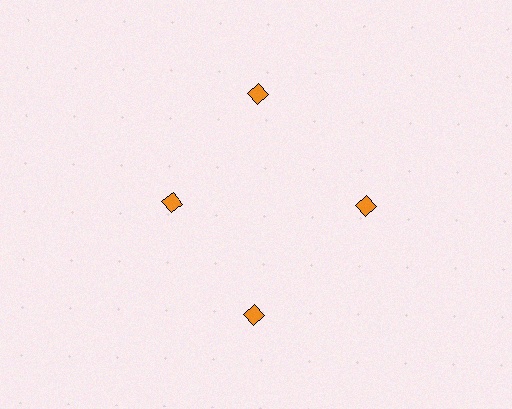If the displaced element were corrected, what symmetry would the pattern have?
It would have 4-fold rotational symmetry — the pattern would map onto itself every 90 degrees.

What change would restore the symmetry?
The symmetry would be restored by moving it outward, back onto the ring so that all 4 diamonds sit at equal angles and equal distance from the center.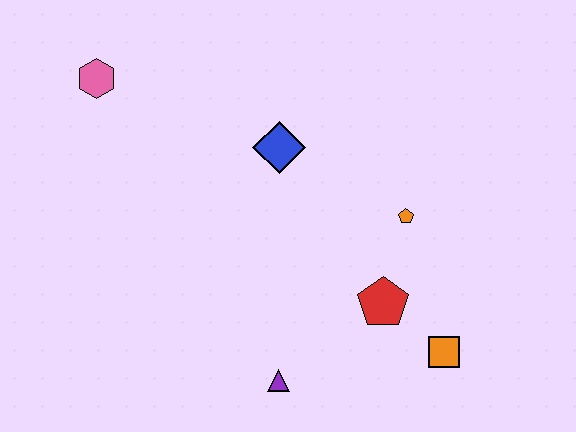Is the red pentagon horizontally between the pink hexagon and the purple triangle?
No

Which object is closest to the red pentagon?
The orange square is closest to the red pentagon.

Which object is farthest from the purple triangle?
The pink hexagon is farthest from the purple triangle.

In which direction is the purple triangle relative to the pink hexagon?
The purple triangle is below the pink hexagon.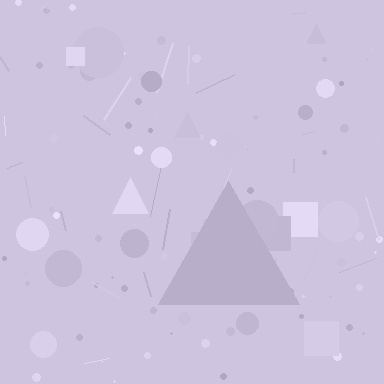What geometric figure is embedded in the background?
A triangle is embedded in the background.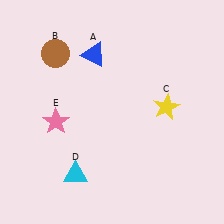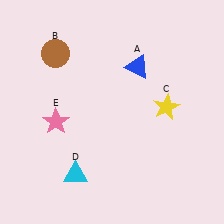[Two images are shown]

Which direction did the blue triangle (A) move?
The blue triangle (A) moved right.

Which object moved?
The blue triangle (A) moved right.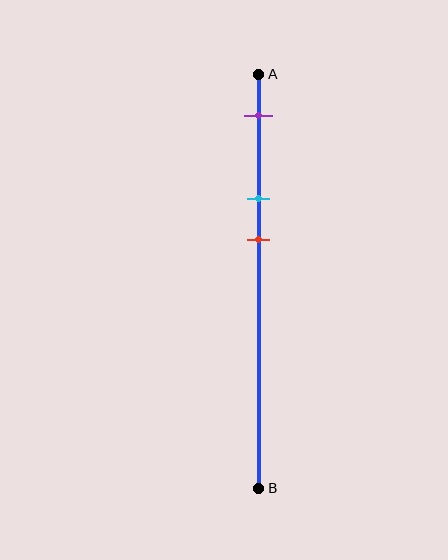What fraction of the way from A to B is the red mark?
The red mark is approximately 40% (0.4) of the way from A to B.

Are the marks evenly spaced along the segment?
Yes, the marks are approximately evenly spaced.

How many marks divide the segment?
There are 3 marks dividing the segment.